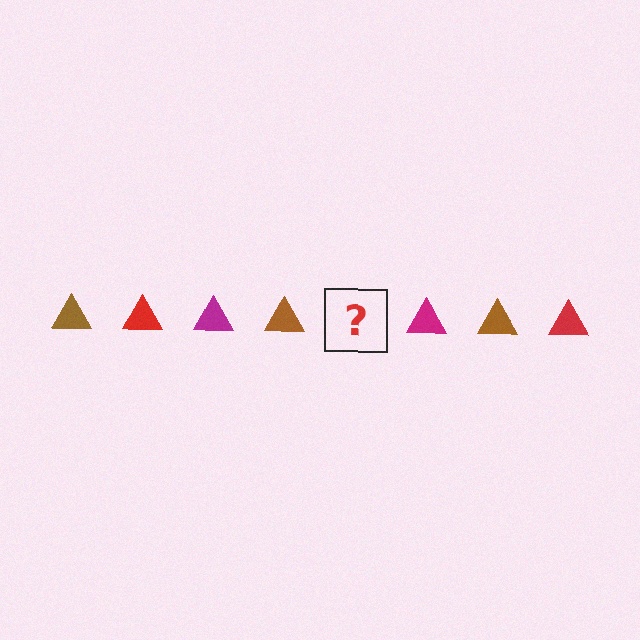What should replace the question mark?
The question mark should be replaced with a red triangle.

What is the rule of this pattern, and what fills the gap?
The rule is that the pattern cycles through brown, red, magenta triangles. The gap should be filled with a red triangle.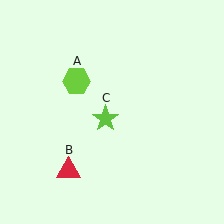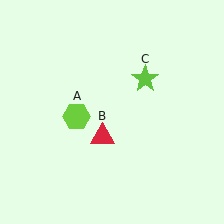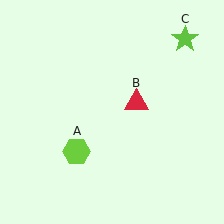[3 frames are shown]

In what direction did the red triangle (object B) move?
The red triangle (object B) moved up and to the right.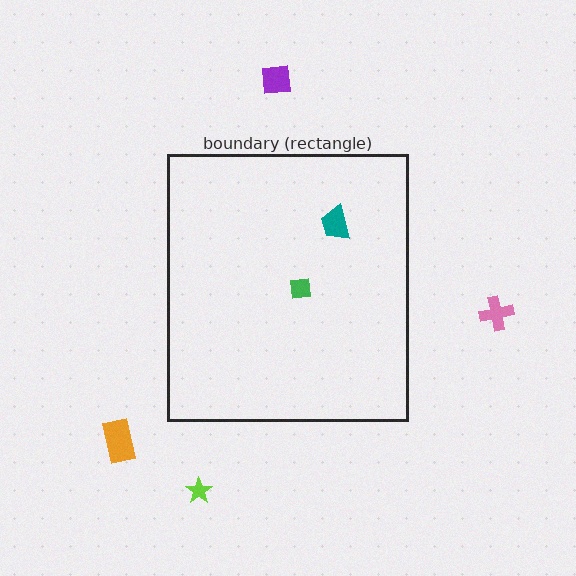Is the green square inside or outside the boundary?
Inside.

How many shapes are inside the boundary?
2 inside, 4 outside.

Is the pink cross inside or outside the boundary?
Outside.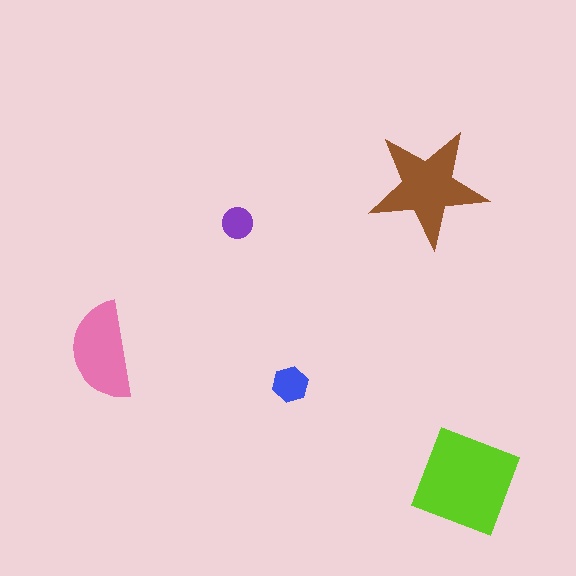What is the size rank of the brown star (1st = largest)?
2nd.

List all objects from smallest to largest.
The purple circle, the blue hexagon, the pink semicircle, the brown star, the lime square.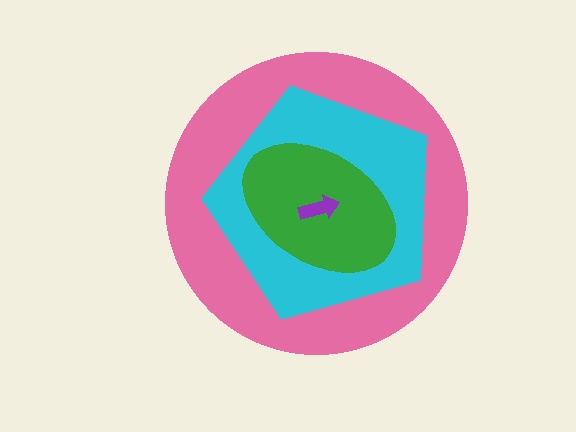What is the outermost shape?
The pink circle.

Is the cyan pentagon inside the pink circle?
Yes.